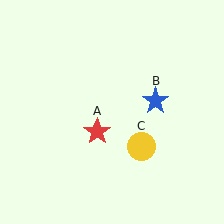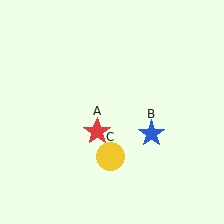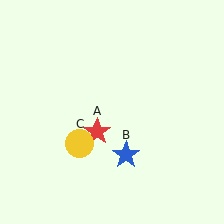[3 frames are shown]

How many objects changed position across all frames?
2 objects changed position: blue star (object B), yellow circle (object C).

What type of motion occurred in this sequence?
The blue star (object B), yellow circle (object C) rotated clockwise around the center of the scene.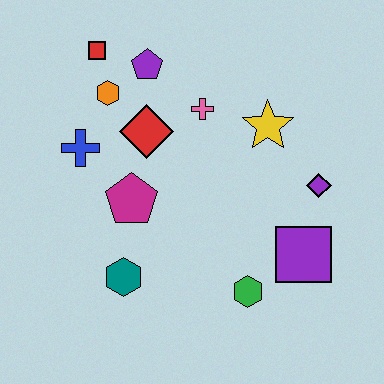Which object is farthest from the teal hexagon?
The red square is farthest from the teal hexagon.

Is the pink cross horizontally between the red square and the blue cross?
No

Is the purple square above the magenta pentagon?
No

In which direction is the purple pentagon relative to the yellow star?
The purple pentagon is to the left of the yellow star.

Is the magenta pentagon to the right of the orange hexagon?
Yes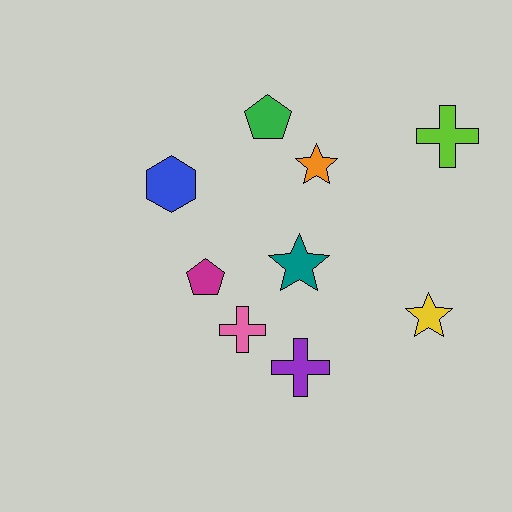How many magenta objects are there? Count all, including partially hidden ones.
There is 1 magenta object.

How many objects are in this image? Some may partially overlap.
There are 9 objects.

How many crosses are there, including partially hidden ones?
There are 3 crosses.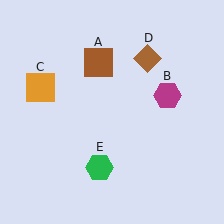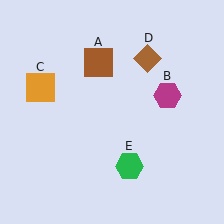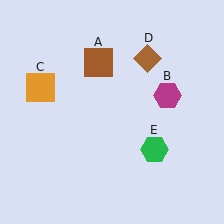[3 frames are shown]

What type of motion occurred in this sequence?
The green hexagon (object E) rotated counterclockwise around the center of the scene.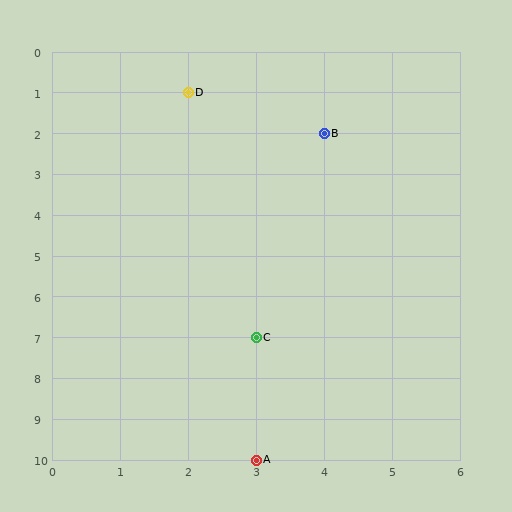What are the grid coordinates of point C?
Point C is at grid coordinates (3, 7).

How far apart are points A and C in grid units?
Points A and C are 3 rows apart.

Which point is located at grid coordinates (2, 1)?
Point D is at (2, 1).